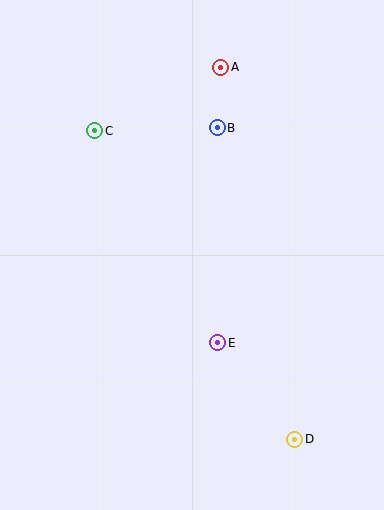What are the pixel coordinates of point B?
Point B is at (217, 128).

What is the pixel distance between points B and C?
The distance between B and C is 122 pixels.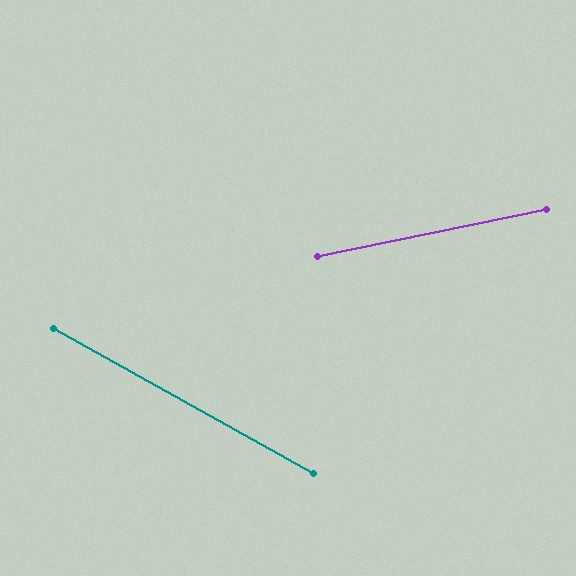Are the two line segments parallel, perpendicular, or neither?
Neither parallel nor perpendicular — they differ by about 41°.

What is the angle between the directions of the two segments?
Approximately 41 degrees.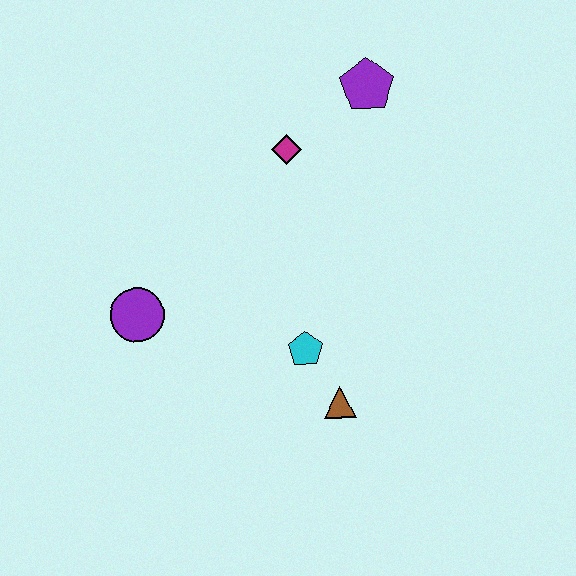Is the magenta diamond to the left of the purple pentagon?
Yes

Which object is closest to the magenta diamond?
The purple pentagon is closest to the magenta diamond.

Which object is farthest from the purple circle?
The purple pentagon is farthest from the purple circle.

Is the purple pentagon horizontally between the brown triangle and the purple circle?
No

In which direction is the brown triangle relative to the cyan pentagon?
The brown triangle is below the cyan pentagon.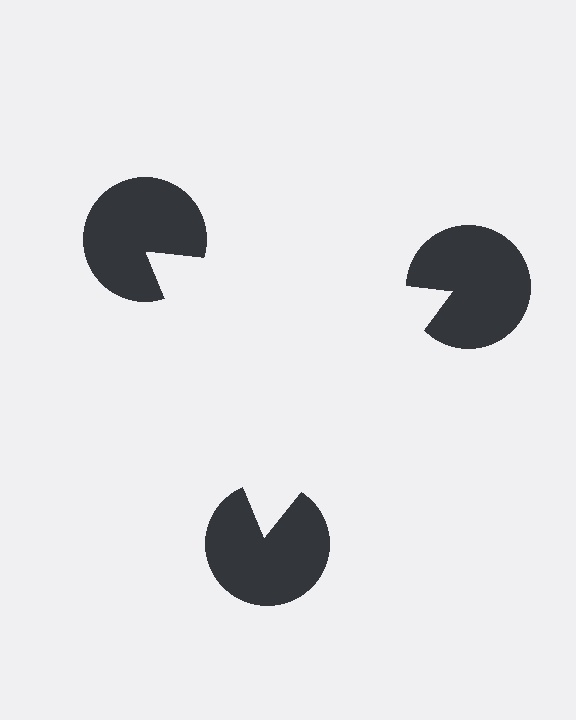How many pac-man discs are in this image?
There are 3 — one at each vertex of the illusory triangle.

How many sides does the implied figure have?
3 sides.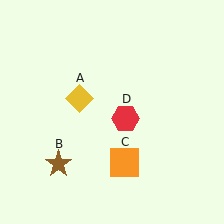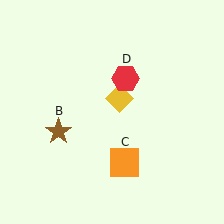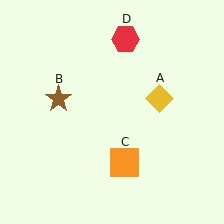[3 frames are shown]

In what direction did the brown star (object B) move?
The brown star (object B) moved up.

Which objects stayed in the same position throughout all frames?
Orange square (object C) remained stationary.